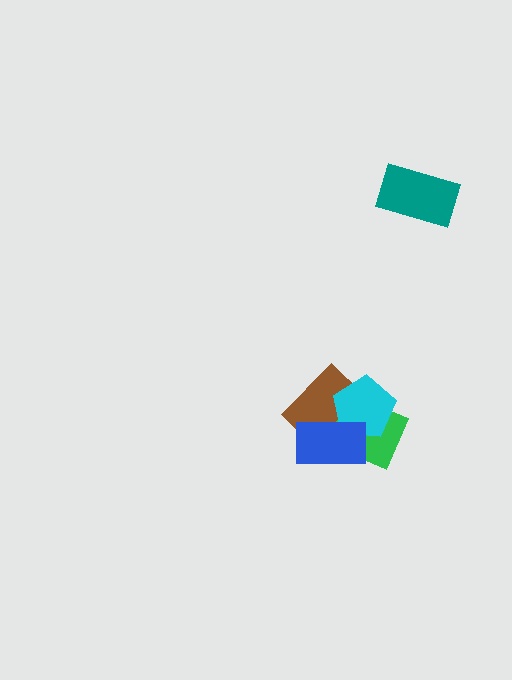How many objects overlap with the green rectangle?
3 objects overlap with the green rectangle.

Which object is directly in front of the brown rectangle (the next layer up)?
The cyan pentagon is directly in front of the brown rectangle.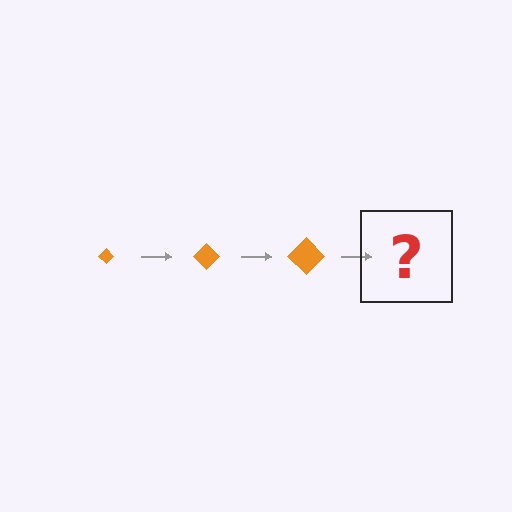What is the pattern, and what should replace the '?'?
The pattern is that the diamond gets progressively larger each step. The '?' should be an orange diamond, larger than the previous one.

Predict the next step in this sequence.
The next step is an orange diamond, larger than the previous one.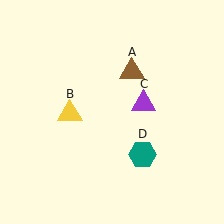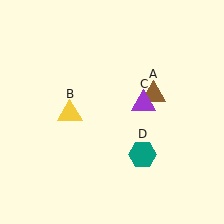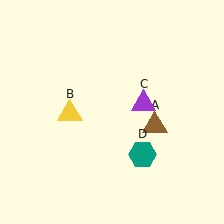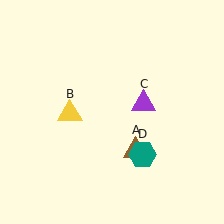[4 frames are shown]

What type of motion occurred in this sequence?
The brown triangle (object A) rotated clockwise around the center of the scene.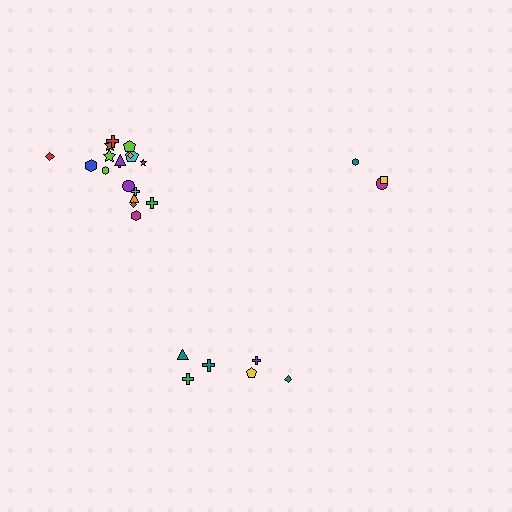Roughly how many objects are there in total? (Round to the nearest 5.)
Roughly 25 objects in total.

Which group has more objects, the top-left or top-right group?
The top-left group.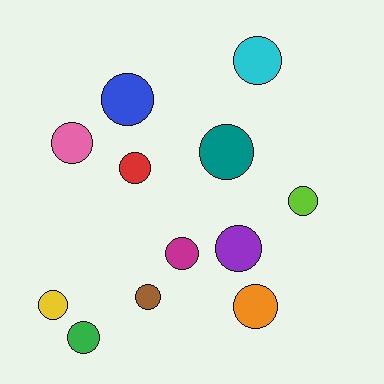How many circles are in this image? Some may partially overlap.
There are 12 circles.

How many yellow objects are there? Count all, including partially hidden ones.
There is 1 yellow object.